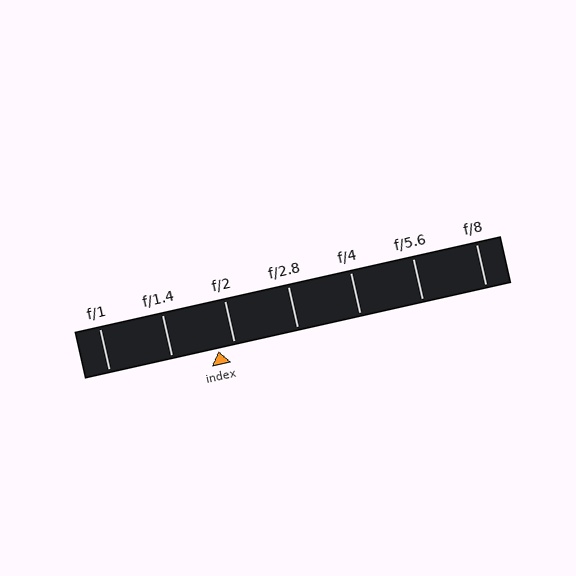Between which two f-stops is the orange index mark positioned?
The index mark is between f/1.4 and f/2.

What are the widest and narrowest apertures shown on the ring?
The widest aperture shown is f/1 and the narrowest is f/8.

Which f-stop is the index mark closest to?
The index mark is closest to f/2.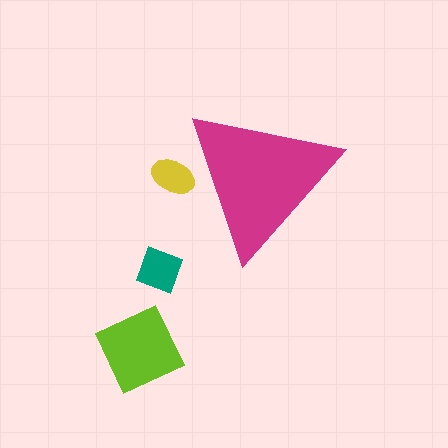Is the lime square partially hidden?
No, the lime square is fully visible.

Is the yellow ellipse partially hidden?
Yes, the yellow ellipse is partially hidden behind the magenta triangle.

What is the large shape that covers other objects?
A magenta triangle.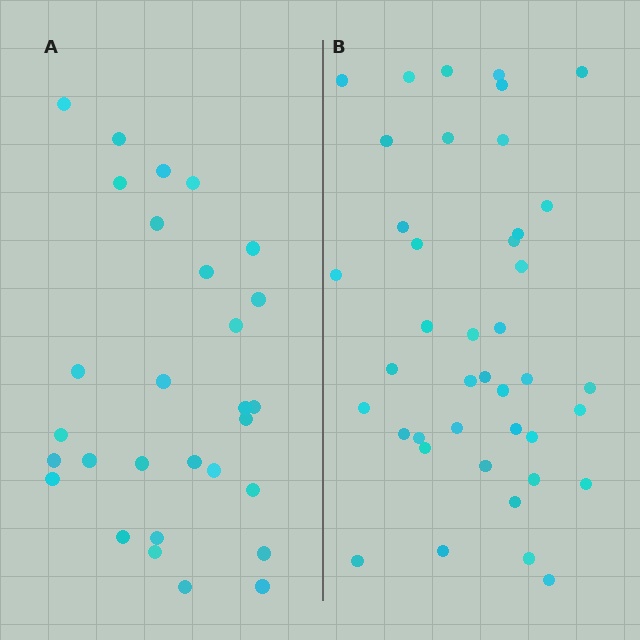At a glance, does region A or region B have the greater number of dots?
Region B (the right region) has more dots.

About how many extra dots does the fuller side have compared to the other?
Region B has roughly 12 or so more dots than region A.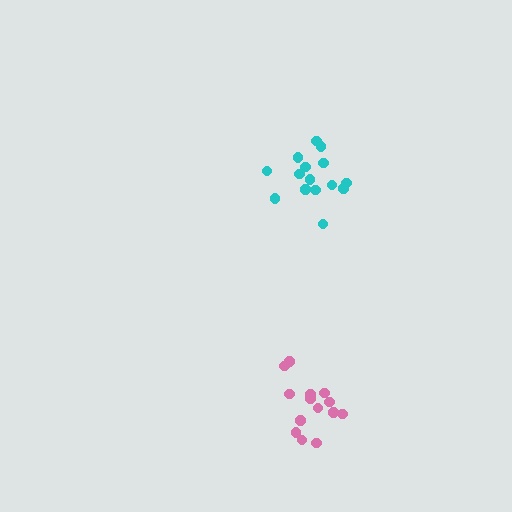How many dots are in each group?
Group 1: 15 dots, Group 2: 14 dots (29 total).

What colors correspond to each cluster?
The clusters are colored: cyan, pink.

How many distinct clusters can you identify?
There are 2 distinct clusters.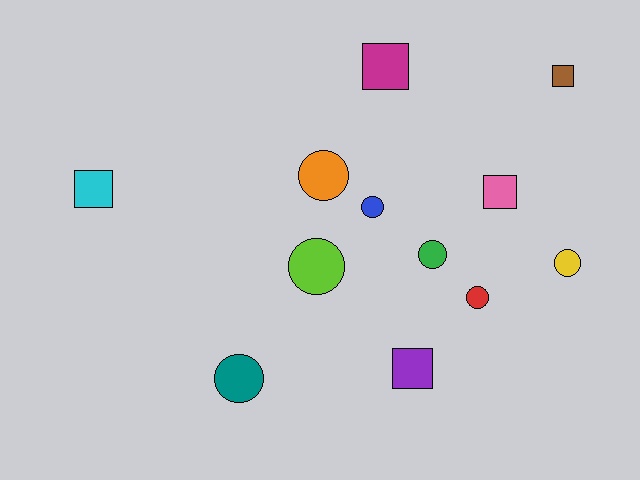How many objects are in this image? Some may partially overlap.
There are 12 objects.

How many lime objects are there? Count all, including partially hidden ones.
There is 1 lime object.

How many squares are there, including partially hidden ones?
There are 5 squares.